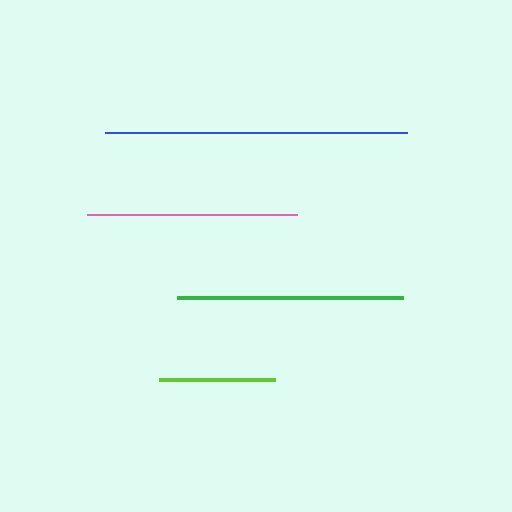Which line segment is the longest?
The blue line is the longest at approximately 302 pixels.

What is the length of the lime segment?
The lime segment is approximately 117 pixels long.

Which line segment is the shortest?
The lime line is the shortest at approximately 117 pixels.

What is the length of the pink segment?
The pink segment is approximately 210 pixels long.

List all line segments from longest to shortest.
From longest to shortest: blue, green, pink, lime.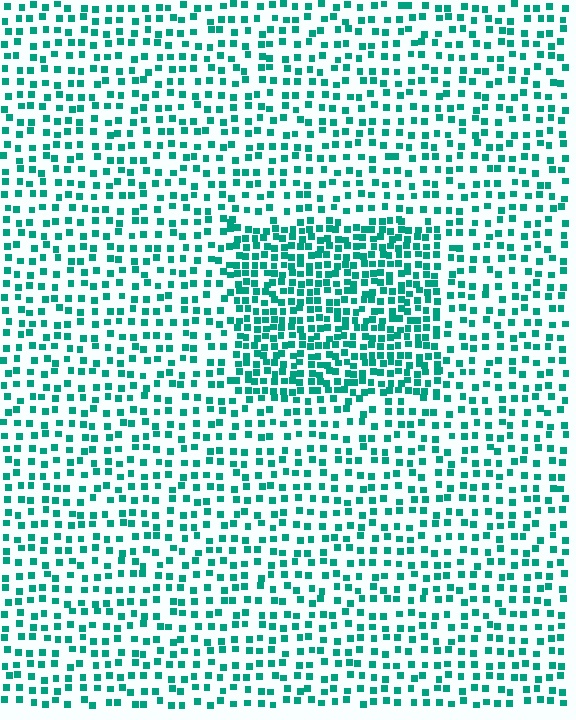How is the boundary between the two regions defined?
The boundary is defined by a change in element density (approximately 2.0x ratio). All elements are the same color, size, and shape.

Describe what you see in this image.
The image contains small teal elements arranged at two different densities. A rectangle-shaped region is visible where the elements are more densely packed than the surrounding area.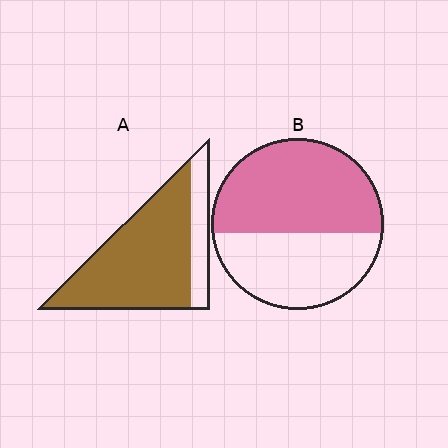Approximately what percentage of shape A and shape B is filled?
A is approximately 80% and B is approximately 55%.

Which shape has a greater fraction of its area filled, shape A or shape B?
Shape A.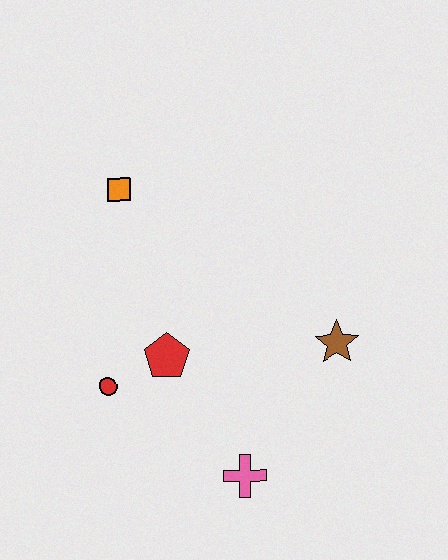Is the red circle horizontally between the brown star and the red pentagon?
No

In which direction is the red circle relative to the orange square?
The red circle is below the orange square.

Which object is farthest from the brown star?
The orange square is farthest from the brown star.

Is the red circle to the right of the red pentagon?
No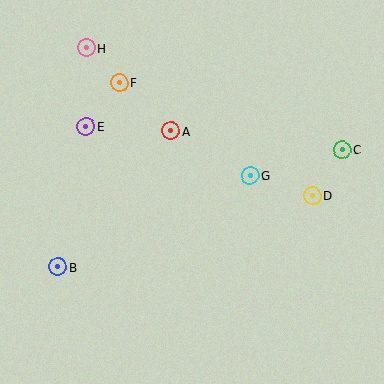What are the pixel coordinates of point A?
Point A is at (171, 131).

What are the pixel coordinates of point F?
Point F is at (119, 83).